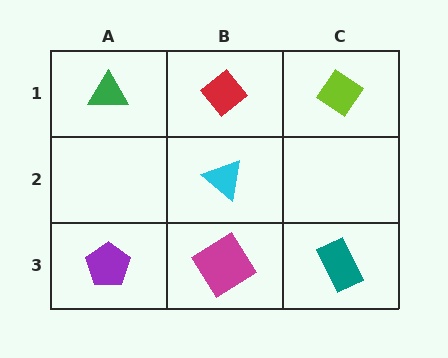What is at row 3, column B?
A magenta diamond.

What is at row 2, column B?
A cyan triangle.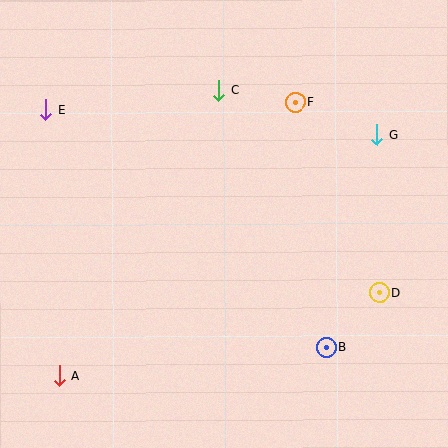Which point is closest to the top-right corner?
Point G is closest to the top-right corner.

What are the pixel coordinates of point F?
Point F is at (295, 102).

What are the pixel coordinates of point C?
Point C is at (219, 90).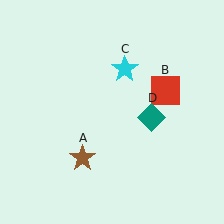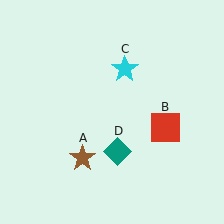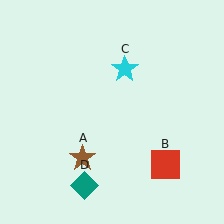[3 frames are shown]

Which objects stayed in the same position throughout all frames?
Brown star (object A) and cyan star (object C) remained stationary.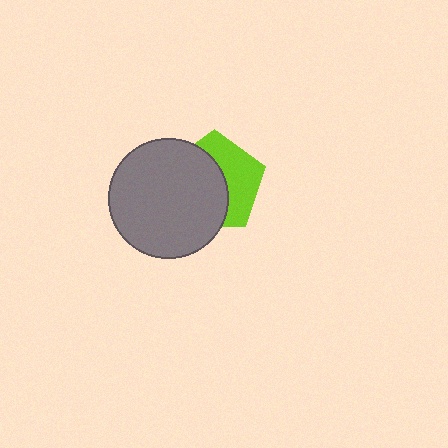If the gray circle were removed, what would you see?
You would see the complete lime pentagon.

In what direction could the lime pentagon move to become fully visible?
The lime pentagon could move right. That would shift it out from behind the gray circle entirely.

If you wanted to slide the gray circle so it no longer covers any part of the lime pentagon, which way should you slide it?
Slide it left — that is the most direct way to separate the two shapes.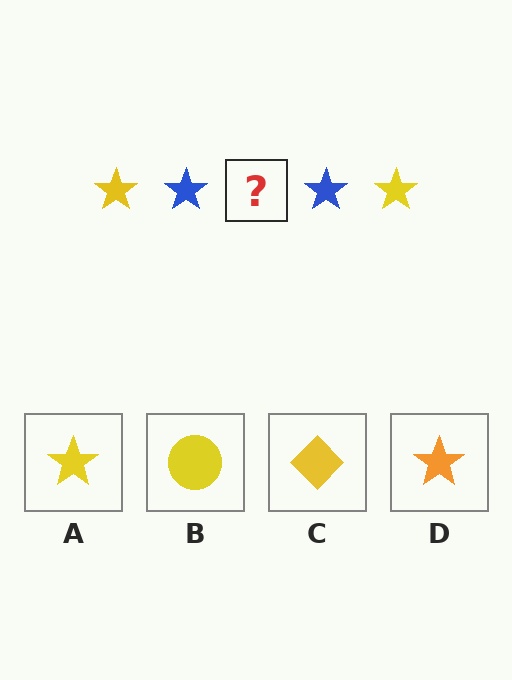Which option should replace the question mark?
Option A.